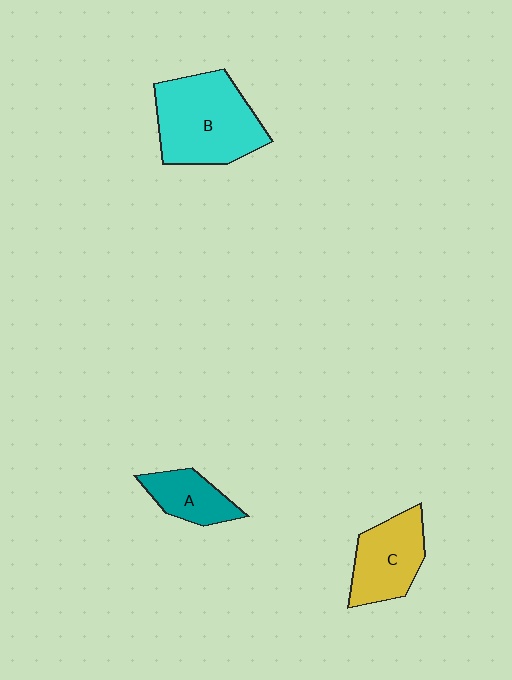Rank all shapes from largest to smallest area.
From largest to smallest: B (cyan), C (yellow), A (teal).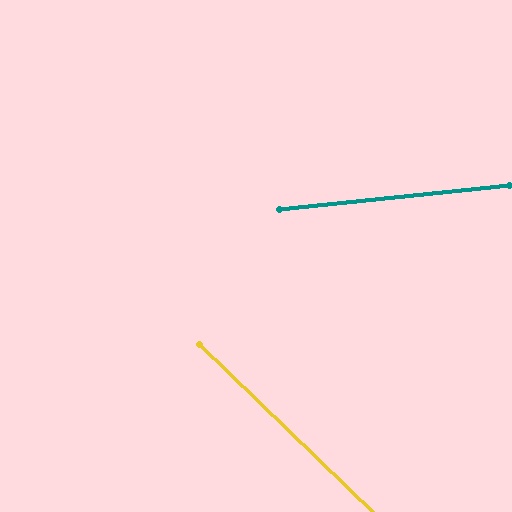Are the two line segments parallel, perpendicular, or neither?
Neither parallel nor perpendicular — they differ by about 50°.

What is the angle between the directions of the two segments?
Approximately 50 degrees.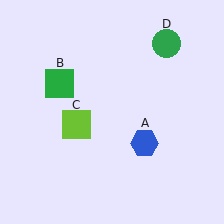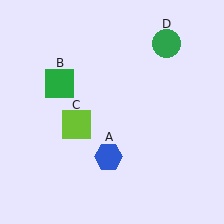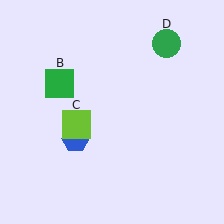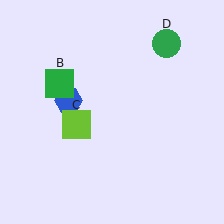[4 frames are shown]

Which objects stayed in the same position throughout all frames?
Green square (object B) and lime square (object C) and green circle (object D) remained stationary.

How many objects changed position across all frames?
1 object changed position: blue hexagon (object A).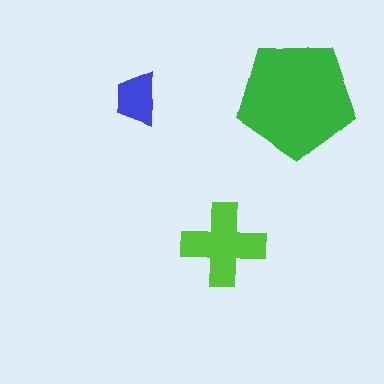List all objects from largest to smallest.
The green pentagon, the lime cross, the blue trapezoid.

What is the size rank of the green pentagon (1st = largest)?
1st.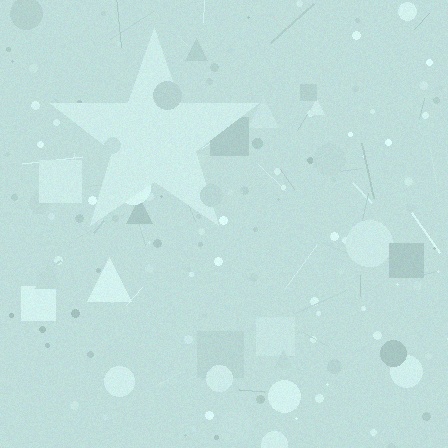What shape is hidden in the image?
A star is hidden in the image.